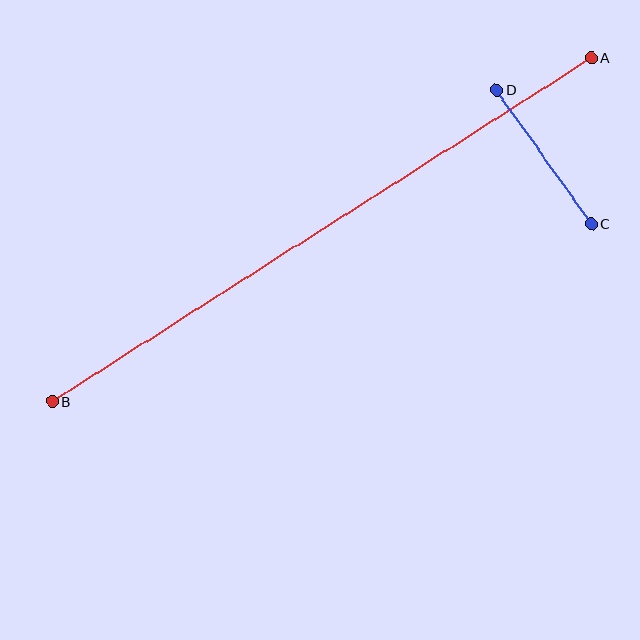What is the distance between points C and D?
The distance is approximately 164 pixels.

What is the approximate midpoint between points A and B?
The midpoint is at approximately (322, 229) pixels.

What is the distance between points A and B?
The distance is approximately 639 pixels.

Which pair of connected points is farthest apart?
Points A and B are farthest apart.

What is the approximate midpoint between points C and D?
The midpoint is at approximately (544, 157) pixels.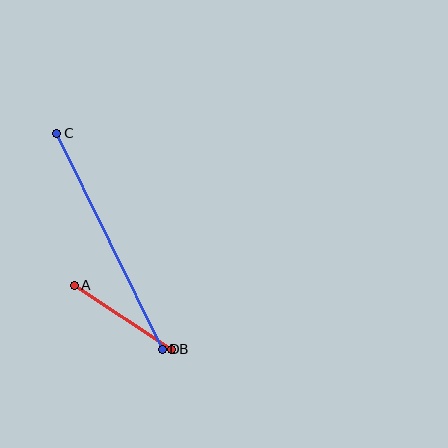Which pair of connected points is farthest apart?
Points C and D are farthest apart.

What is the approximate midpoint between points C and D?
The midpoint is at approximately (109, 241) pixels.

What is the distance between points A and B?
The distance is approximately 117 pixels.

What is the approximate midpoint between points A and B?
The midpoint is at approximately (123, 317) pixels.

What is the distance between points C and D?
The distance is approximately 240 pixels.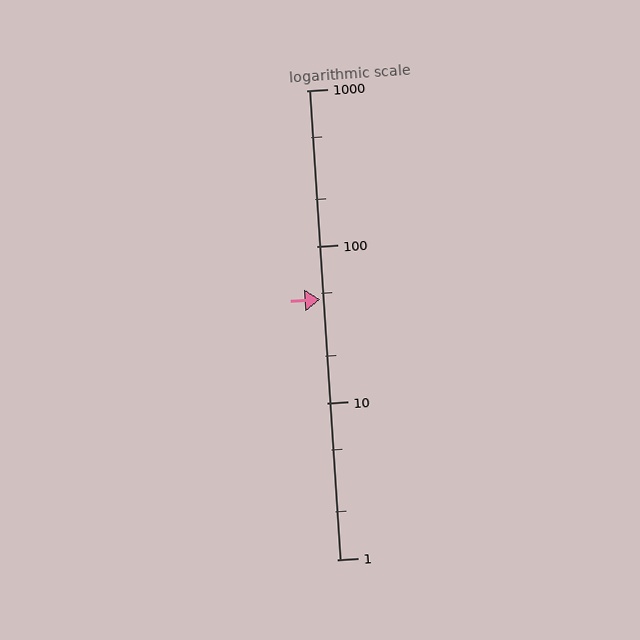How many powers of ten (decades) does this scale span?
The scale spans 3 decades, from 1 to 1000.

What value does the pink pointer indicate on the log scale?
The pointer indicates approximately 46.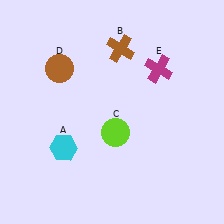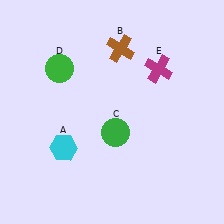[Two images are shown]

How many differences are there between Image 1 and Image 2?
There are 2 differences between the two images.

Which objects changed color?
C changed from lime to green. D changed from brown to green.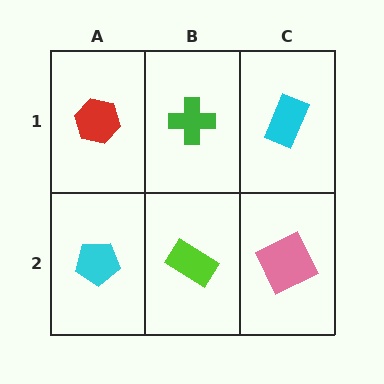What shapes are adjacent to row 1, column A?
A cyan pentagon (row 2, column A), a green cross (row 1, column B).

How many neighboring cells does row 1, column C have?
2.